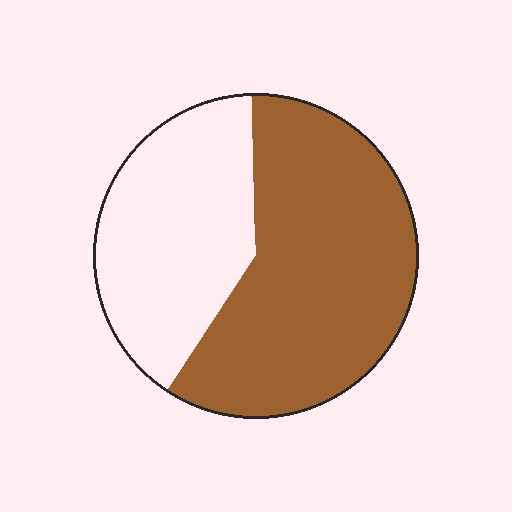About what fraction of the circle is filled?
About three fifths (3/5).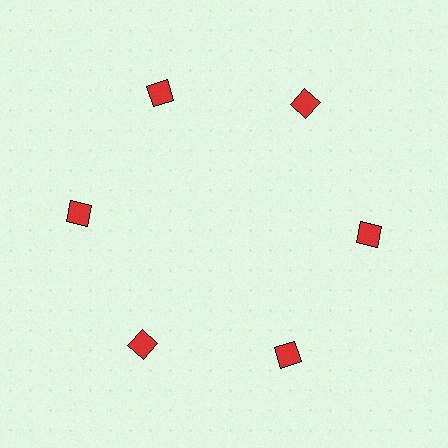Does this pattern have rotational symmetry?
Yes, this pattern has 6-fold rotational symmetry. It looks the same after rotating 60 degrees around the center.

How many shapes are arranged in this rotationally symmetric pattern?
There are 6 shapes, arranged in 6 groups of 1.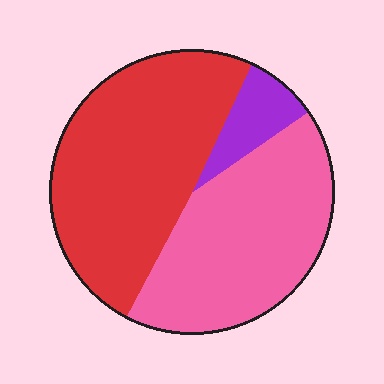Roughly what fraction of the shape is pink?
Pink covers about 40% of the shape.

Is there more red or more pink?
Red.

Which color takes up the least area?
Purple, at roughly 10%.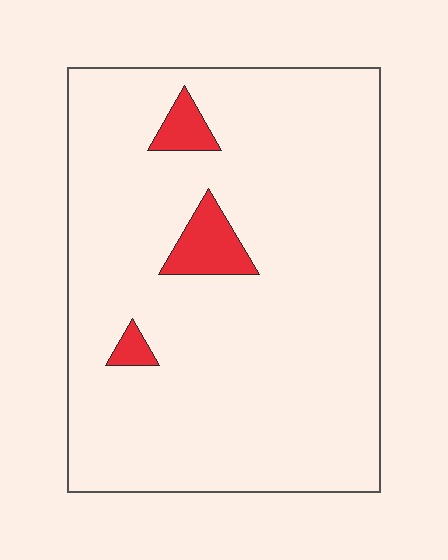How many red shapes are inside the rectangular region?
3.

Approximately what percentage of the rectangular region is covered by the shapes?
Approximately 5%.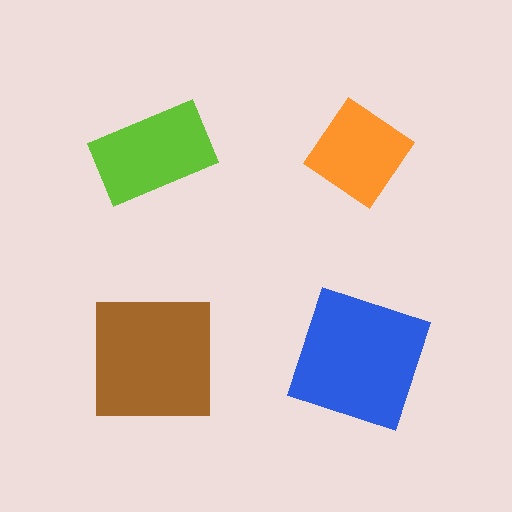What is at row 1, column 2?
An orange diamond.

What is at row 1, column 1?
A lime rectangle.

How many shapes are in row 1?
2 shapes.